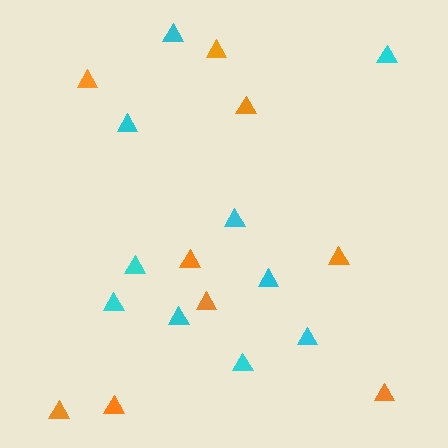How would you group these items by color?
There are 2 groups: one group of orange triangles (9) and one group of cyan triangles (10).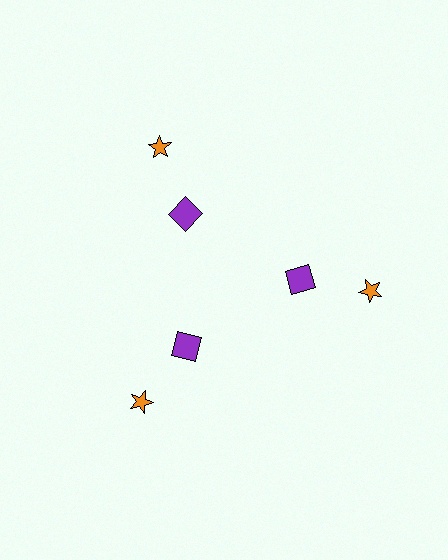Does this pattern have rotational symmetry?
Yes, this pattern has 3-fold rotational symmetry. It looks the same after rotating 120 degrees around the center.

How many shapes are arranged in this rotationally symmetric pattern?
There are 6 shapes, arranged in 3 groups of 2.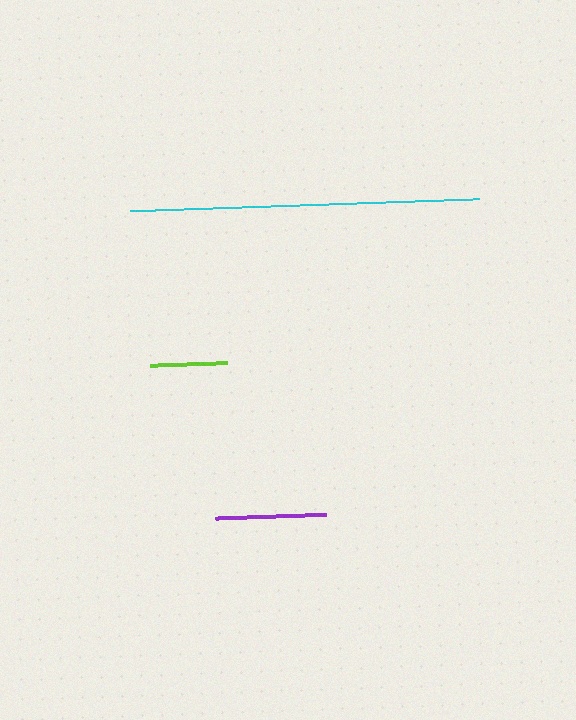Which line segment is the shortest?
The lime line is the shortest at approximately 78 pixels.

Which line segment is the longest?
The cyan line is the longest at approximately 348 pixels.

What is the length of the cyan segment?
The cyan segment is approximately 348 pixels long.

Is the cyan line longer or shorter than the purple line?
The cyan line is longer than the purple line.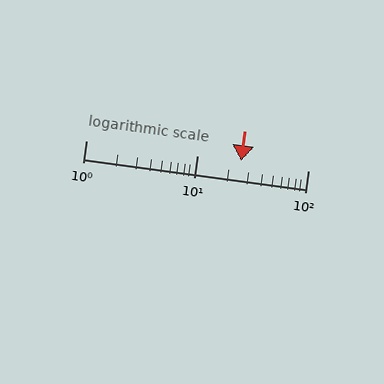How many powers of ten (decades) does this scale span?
The scale spans 2 decades, from 1 to 100.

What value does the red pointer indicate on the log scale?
The pointer indicates approximately 25.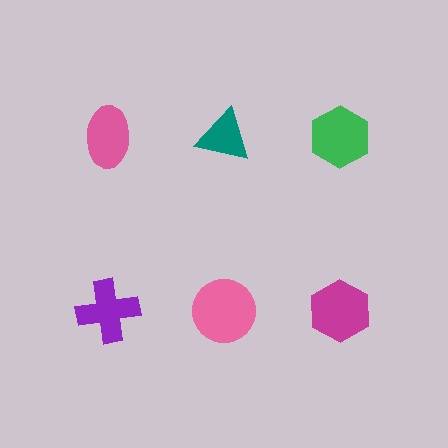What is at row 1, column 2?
A teal triangle.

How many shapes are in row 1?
3 shapes.